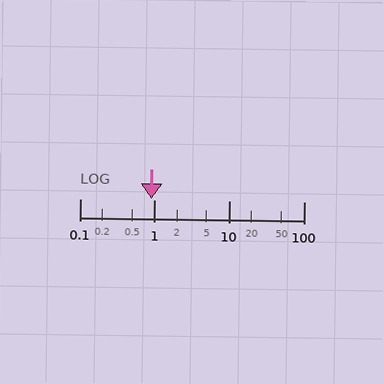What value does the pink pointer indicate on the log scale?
The pointer indicates approximately 0.92.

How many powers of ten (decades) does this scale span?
The scale spans 3 decades, from 0.1 to 100.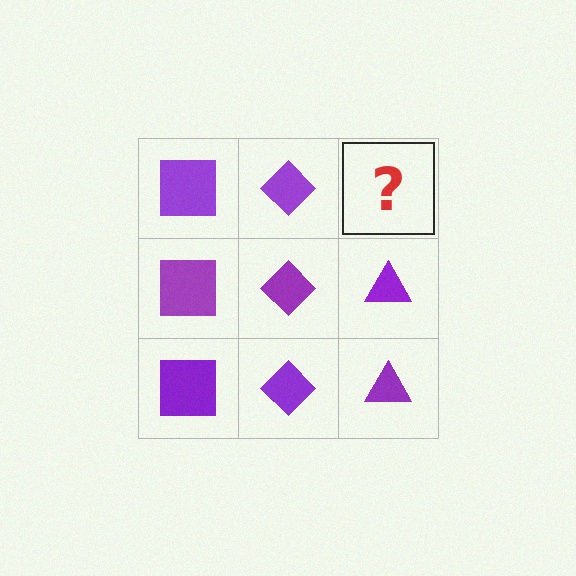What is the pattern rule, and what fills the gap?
The rule is that each column has a consistent shape. The gap should be filled with a purple triangle.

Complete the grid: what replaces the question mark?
The question mark should be replaced with a purple triangle.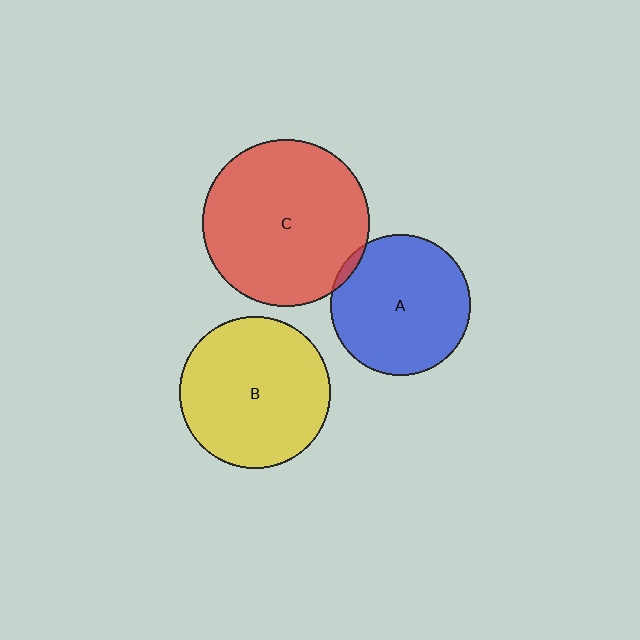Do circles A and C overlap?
Yes.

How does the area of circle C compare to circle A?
Approximately 1.4 times.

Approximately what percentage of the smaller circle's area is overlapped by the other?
Approximately 5%.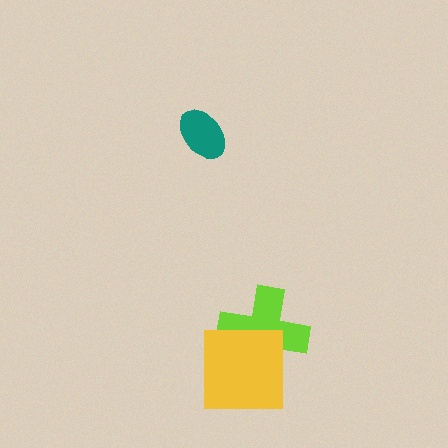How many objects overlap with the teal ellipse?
0 objects overlap with the teal ellipse.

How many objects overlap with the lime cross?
1 object overlaps with the lime cross.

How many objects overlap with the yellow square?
1 object overlaps with the yellow square.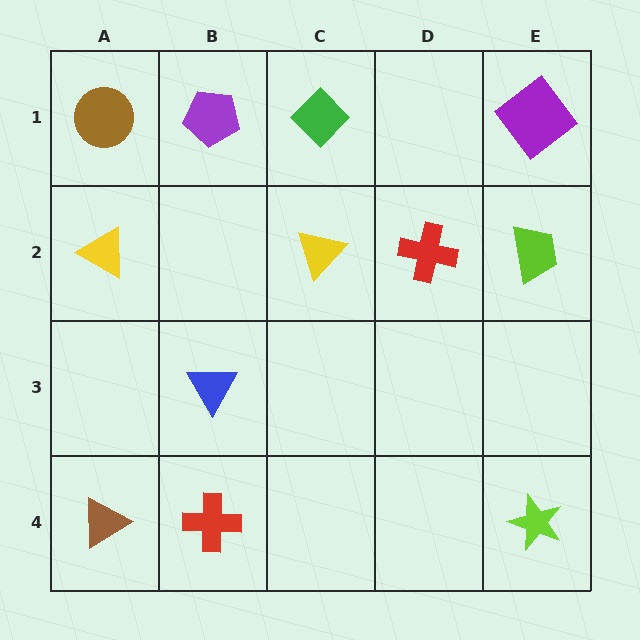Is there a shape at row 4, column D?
No, that cell is empty.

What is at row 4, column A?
A brown triangle.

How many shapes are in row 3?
1 shape.